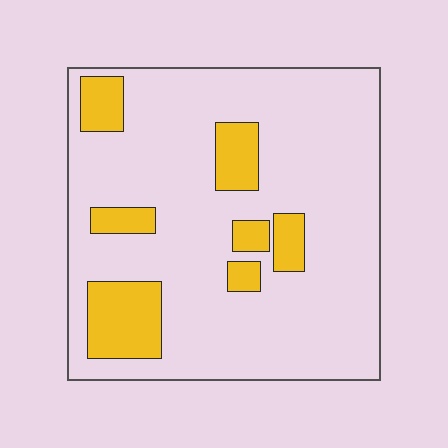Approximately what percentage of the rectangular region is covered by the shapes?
Approximately 20%.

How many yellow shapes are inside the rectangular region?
7.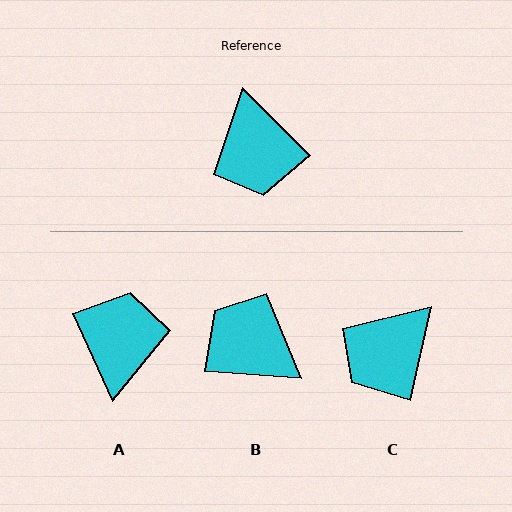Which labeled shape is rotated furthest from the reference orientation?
A, about 159 degrees away.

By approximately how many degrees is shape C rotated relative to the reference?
Approximately 57 degrees clockwise.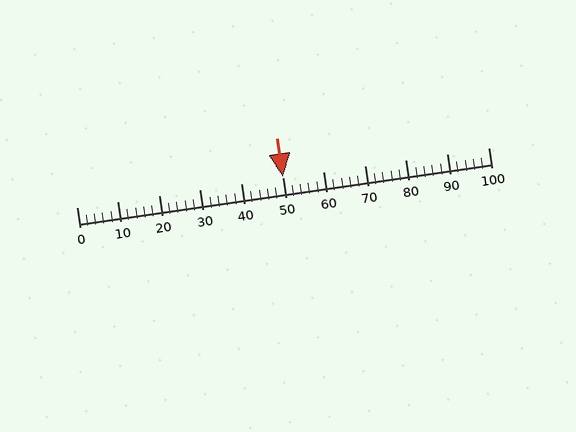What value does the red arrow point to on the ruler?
The red arrow points to approximately 50.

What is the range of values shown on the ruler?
The ruler shows values from 0 to 100.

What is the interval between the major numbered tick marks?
The major tick marks are spaced 10 units apart.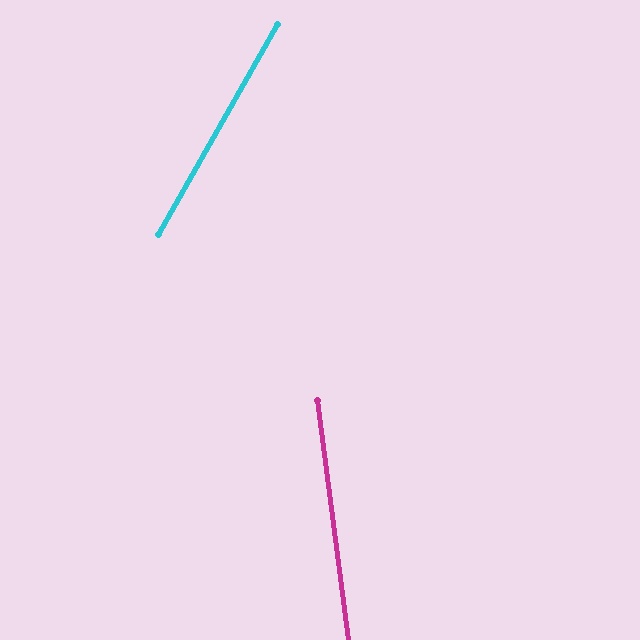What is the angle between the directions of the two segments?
Approximately 37 degrees.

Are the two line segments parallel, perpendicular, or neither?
Neither parallel nor perpendicular — they differ by about 37°.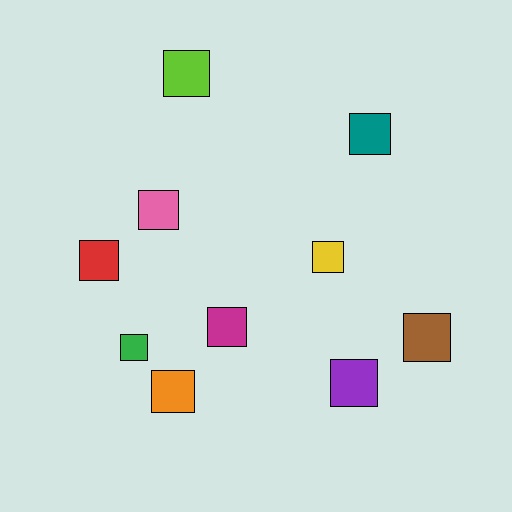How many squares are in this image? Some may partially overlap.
There are 10 squares.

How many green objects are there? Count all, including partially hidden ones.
There is 1 green object.